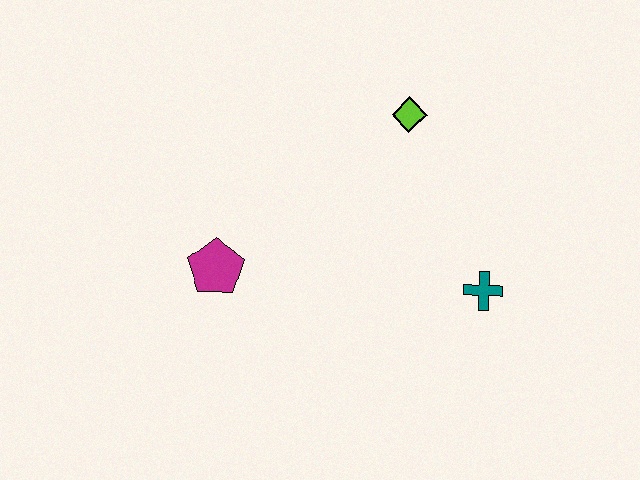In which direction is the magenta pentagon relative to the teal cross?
The magenta pentagon is to the left of the teal cross.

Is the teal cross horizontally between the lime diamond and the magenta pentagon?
No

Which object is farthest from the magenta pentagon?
The teal cross is farthest from the magenta pentagon.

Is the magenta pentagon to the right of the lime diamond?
No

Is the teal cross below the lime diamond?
Yes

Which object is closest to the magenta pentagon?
The lime diamond is closest to the magenta pentagon.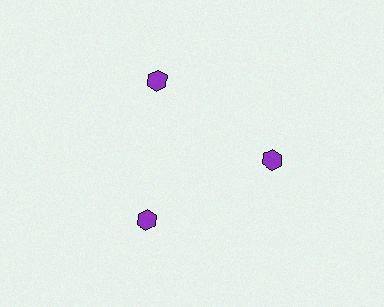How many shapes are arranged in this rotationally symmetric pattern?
There are 3 shapes, arranged in 3 groups of 1.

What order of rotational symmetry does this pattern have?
This pattern has 3-fold rotational symmetry.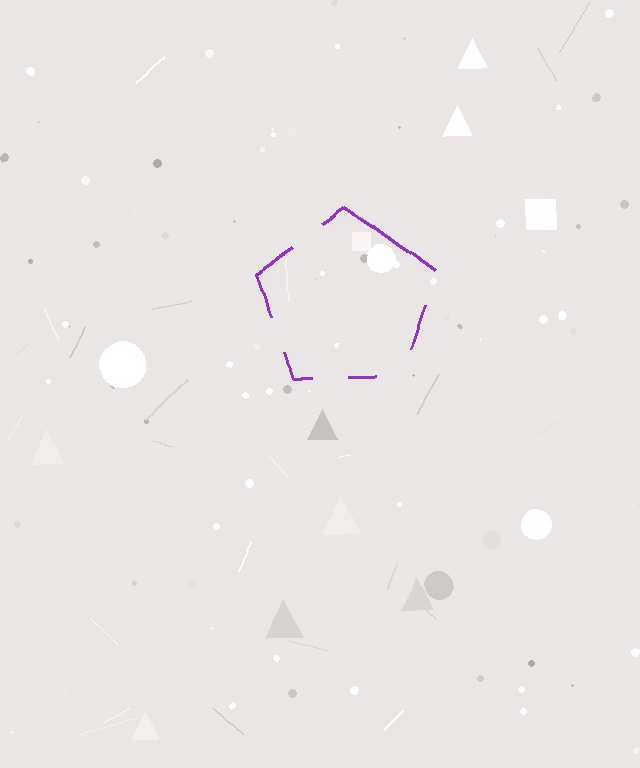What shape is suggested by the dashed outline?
The dashed outline suggests a pentagon.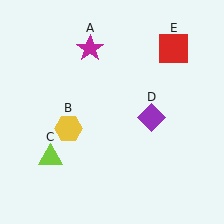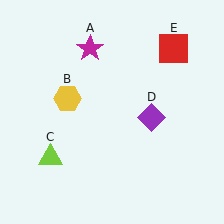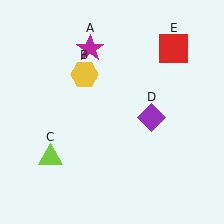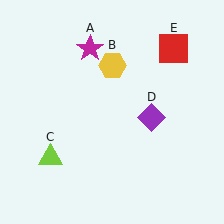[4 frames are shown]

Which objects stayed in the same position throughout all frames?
Magenta star (object A) and lime triangle (object C) and purple diamond (object D) and red square (object E) remained stationary.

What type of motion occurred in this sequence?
The yellow hexagon (object B) rotated clockwise around the center of the scene.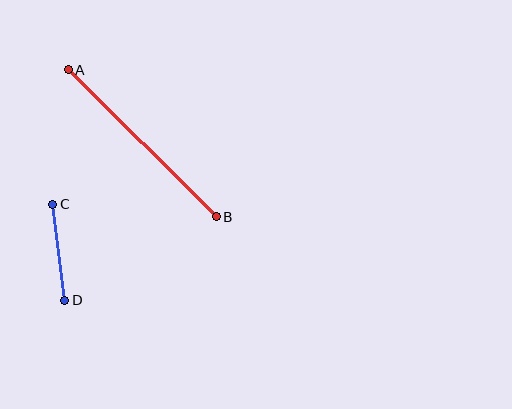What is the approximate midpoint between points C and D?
The midpoint is at approximately (59, 252) pixels.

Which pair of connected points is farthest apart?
Points A and B are farthest apart.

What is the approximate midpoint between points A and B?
The midpoint is at approximately (142, 143) pixels.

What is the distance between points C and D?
The distance is approximately 96 pixels.